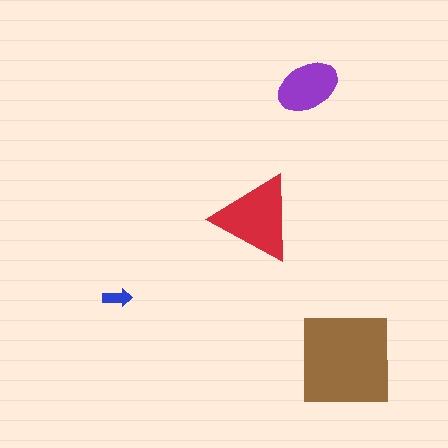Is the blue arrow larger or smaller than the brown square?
Smaller.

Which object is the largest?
The brown square.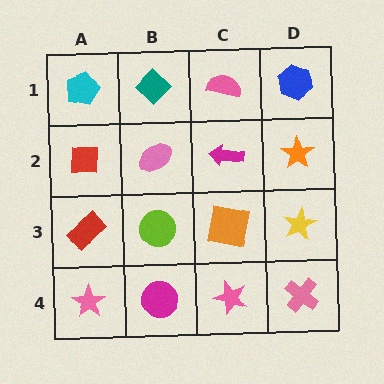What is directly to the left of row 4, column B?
A pink star.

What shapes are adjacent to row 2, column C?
A pink semicircle (row 1, column C), an orange square (row 3, column C), a pink ellipse (row 2, column B), an orange star (row 2, column D).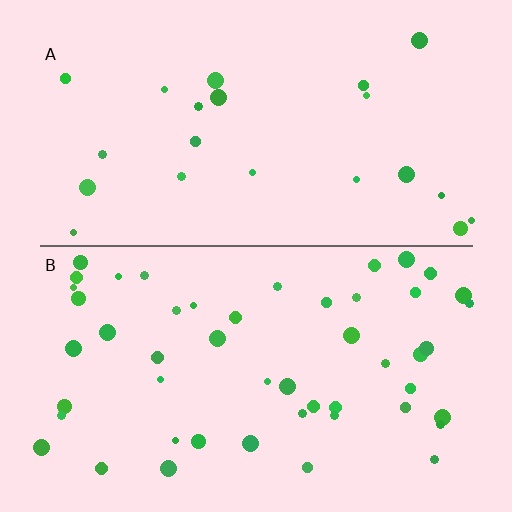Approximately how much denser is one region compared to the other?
Approximately 2.2× — region B over region A.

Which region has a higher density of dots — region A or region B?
B (the bottom).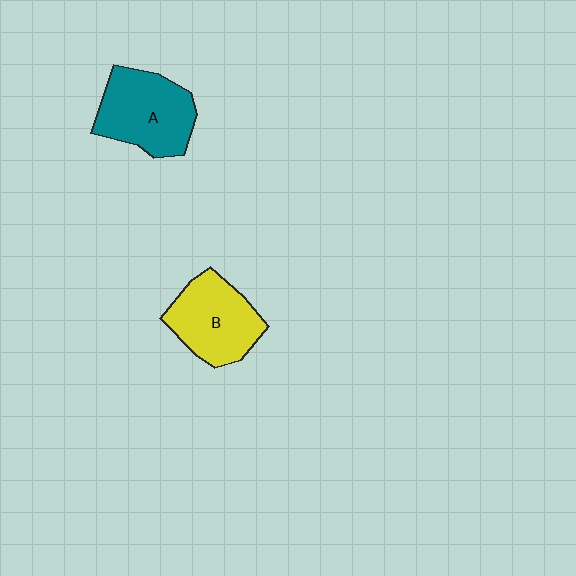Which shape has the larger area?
Shape A (teal).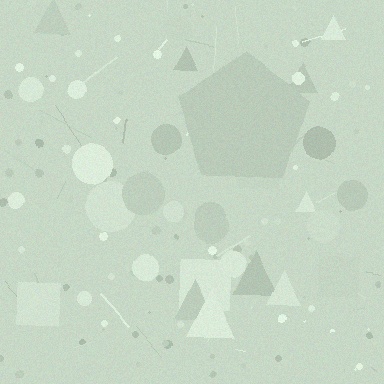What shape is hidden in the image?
A pentagon is hidden in the image.